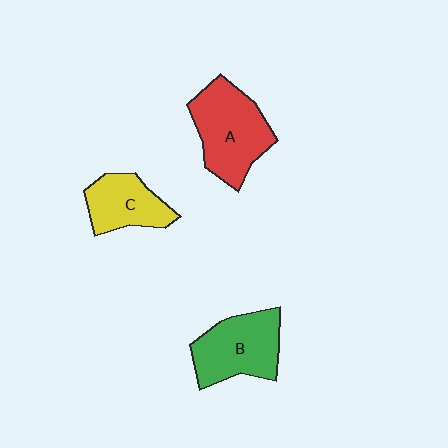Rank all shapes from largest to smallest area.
From largest to smallest: A (red), B (green), C (yellow).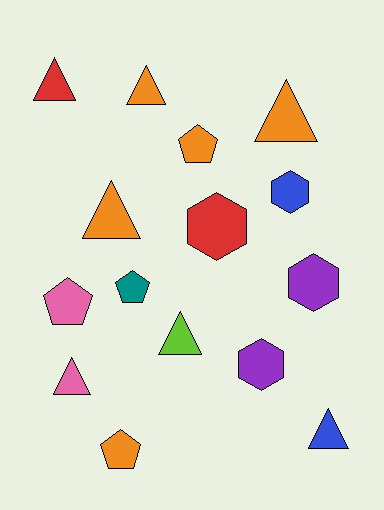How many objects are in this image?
There are 15 objects.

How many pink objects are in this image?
There are 2 pink objects.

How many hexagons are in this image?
There are 4 hexagons.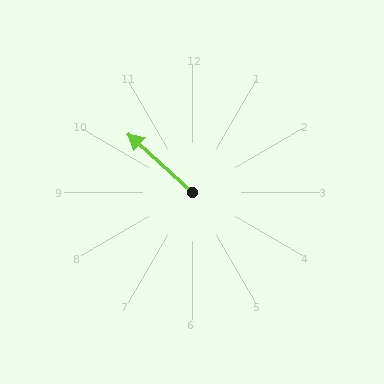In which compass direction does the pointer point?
Northwest.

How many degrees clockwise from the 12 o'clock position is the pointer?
Approximately 312 degrees.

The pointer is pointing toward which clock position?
Roughly 10 o'clock.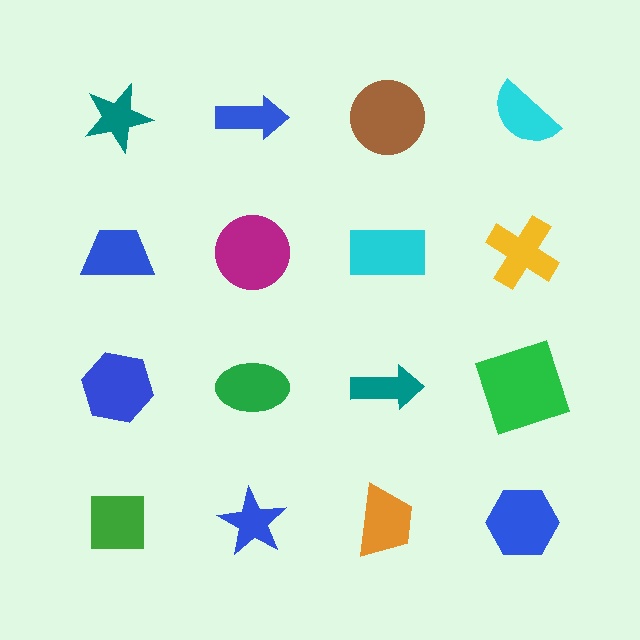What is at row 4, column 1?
A green square.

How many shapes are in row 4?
4 shapes.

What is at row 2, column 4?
A yellow cross.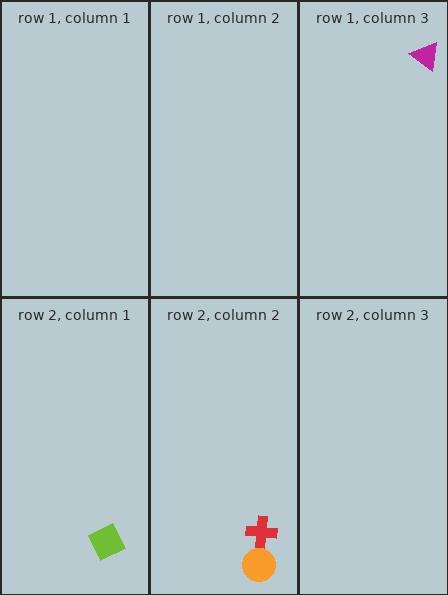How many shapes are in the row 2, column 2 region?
2.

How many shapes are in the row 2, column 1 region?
1.